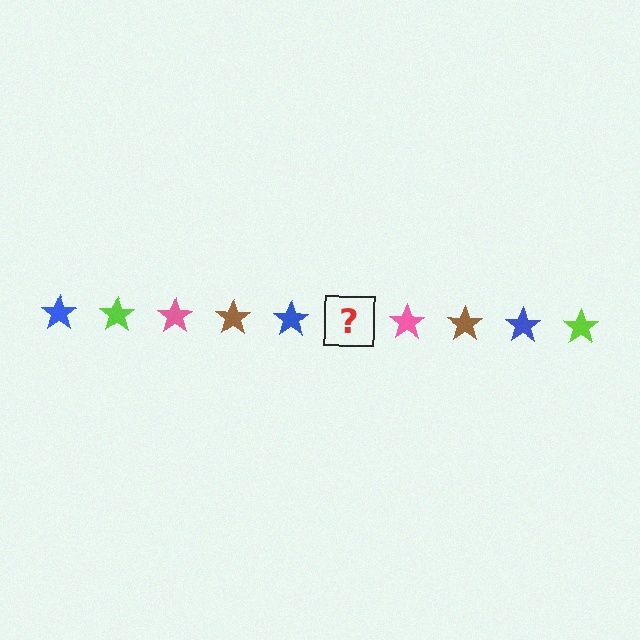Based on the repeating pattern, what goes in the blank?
The blank should be a lime star.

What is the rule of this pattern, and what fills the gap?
The rule is that the pattern cycles through blue, lime, pink, brown stars. The gap should be filled with a lime star.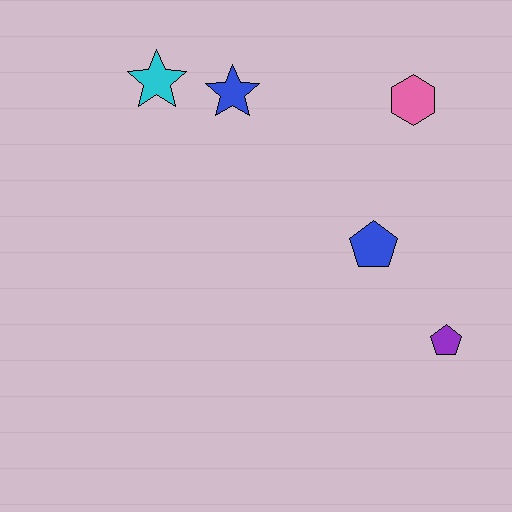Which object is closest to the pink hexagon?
The blue pentagon is closest to the pink hexagon.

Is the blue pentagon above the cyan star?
No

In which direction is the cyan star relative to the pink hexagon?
The cyan star is to the left of the pink hexagon.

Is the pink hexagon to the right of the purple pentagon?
No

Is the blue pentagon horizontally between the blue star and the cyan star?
No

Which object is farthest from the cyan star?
The purple pentagon is farthest from the cyan star.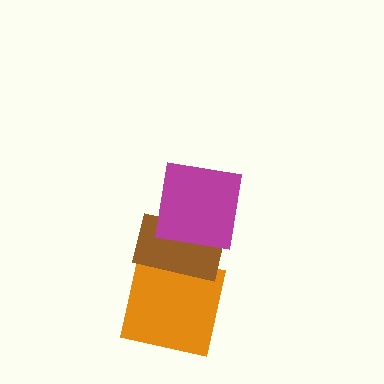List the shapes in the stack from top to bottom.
From top to bottom: the magenta square, the brown rectangle, the orange square.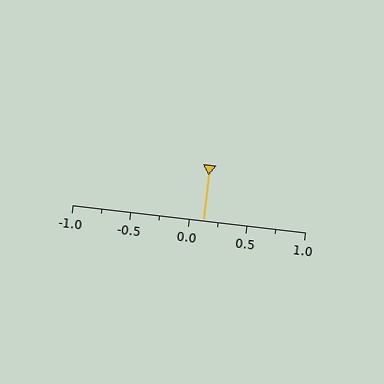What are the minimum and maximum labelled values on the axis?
The axis runs from -1.0 to 1.0.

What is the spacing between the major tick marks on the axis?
The major ticks are spaced 0.5 apart.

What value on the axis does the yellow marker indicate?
The marker indicates approximately 0.12.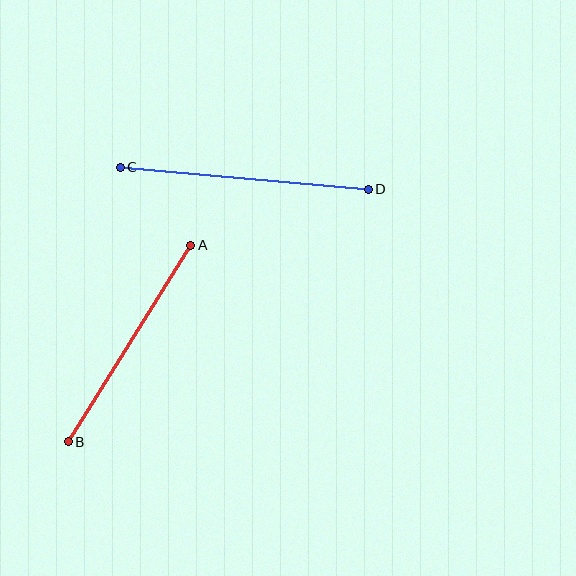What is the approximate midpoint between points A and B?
The midpoint is at approximately (129, 344) pixels.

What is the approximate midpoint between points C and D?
The midpoint is at approximately (244, 178) pixels.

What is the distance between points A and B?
The distance is approximately 231 pixels.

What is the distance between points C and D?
The distance is approximately 249 pixels.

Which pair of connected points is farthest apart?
Points C and D are farthest apart.